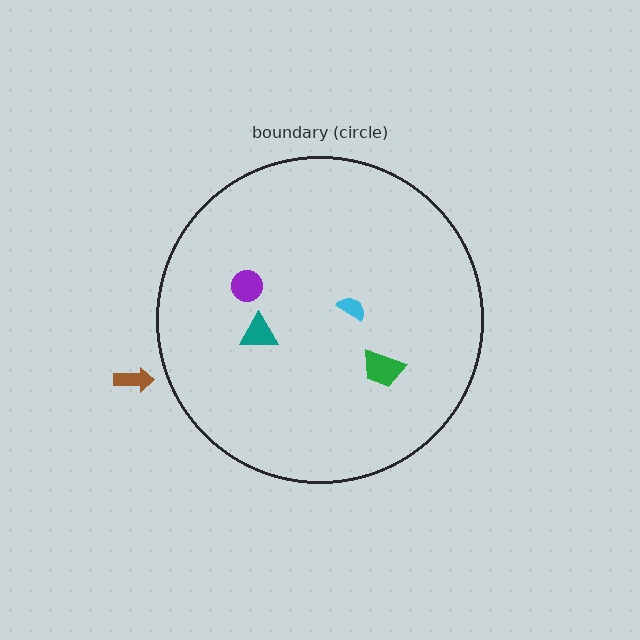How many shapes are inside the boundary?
4 inside, 1 outside.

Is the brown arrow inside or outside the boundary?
Outside.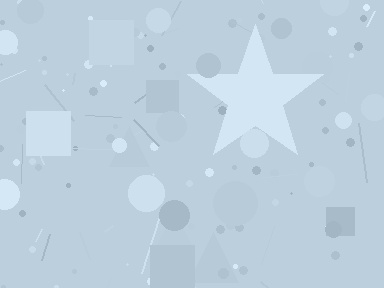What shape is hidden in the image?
A star is hidden in the image.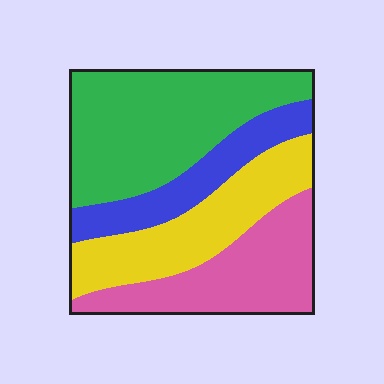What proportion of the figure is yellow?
Yellow takes up about one quarter (1/4) of the figure.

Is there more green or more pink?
Green.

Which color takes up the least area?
Blue, at roughly 15%.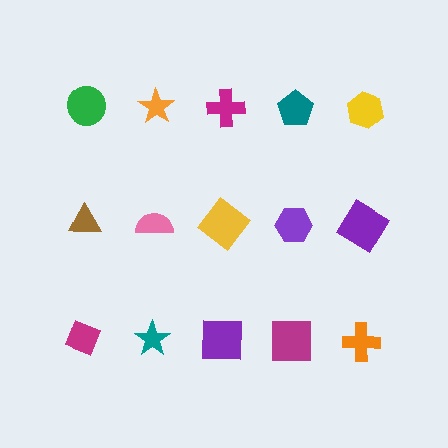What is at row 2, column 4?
A purple hexagon.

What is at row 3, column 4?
A magenta square.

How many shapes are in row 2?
5 shapes.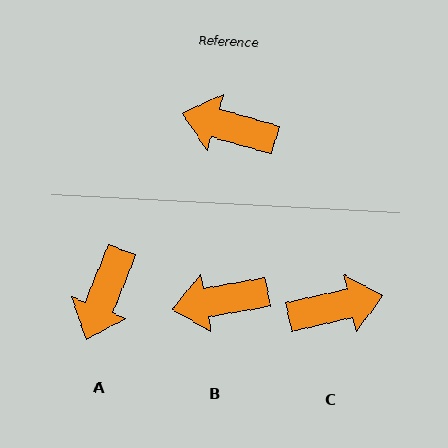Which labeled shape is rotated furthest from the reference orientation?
C, about 151 degrees away.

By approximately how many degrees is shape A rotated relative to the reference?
Approximately 85 degrees counter-clockwise.